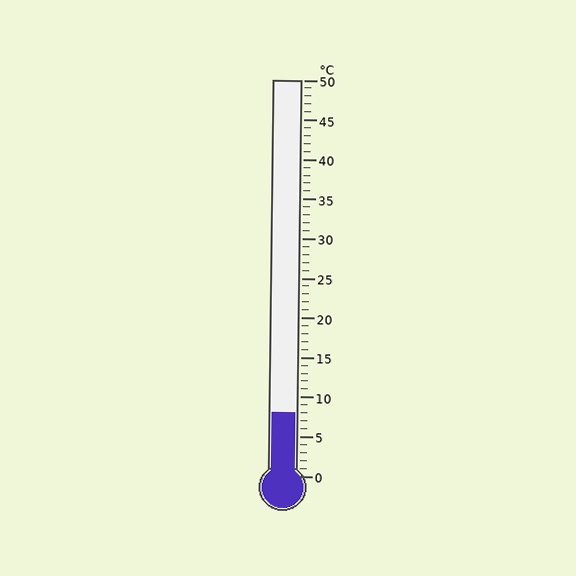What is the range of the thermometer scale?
The thermometer scale ranges from 0°C to 50°C.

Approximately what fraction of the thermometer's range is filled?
The thermometer is filled to approximately 15% of its range.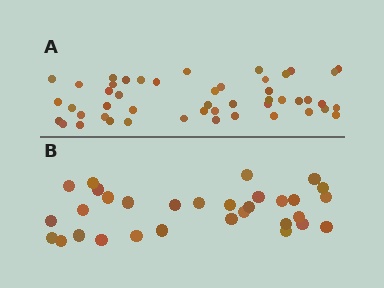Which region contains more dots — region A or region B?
Region A (the top region) has more dots.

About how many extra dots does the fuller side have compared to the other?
Region A has approximately 15 more dots than region B.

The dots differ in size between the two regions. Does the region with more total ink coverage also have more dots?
No. Region B has more total ink coverage because its dots are larger, but region A actually contains more individual dots. Total area can be misleading — the number of items is what matters here.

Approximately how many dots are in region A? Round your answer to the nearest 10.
About 50 dots. (The exact count is 48, which rounds to 50.)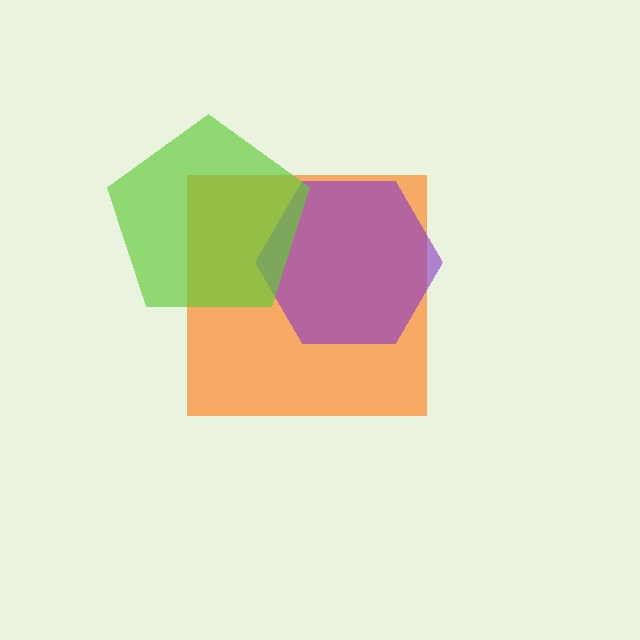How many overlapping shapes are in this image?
There are 3 overlapping shapes in the image.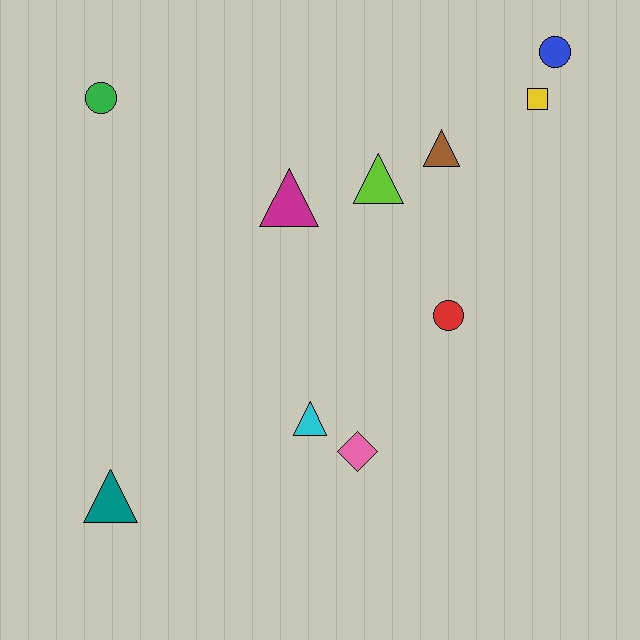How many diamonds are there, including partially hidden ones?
There is 1 diamond.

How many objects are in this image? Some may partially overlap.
There are 10 objects.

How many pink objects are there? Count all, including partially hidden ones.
There is 1 pink object.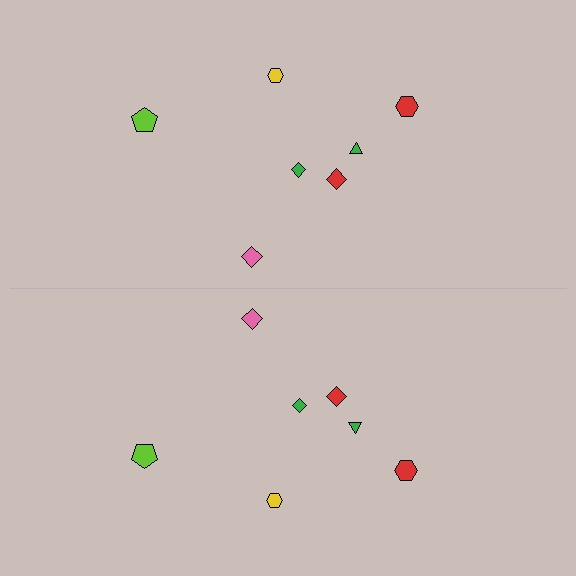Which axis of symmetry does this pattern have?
The pattern has a horizontal axis of symmetry running through the center of the image.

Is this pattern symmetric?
Yes, this pattern has bilateral (reflection) symmetry.